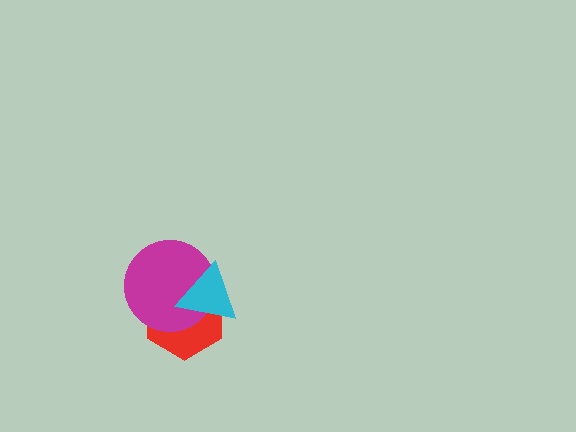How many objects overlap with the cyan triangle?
2 objects overlap with the cyan triangle.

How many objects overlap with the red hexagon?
2 objects overlap with the red hexagon.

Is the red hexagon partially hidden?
Yes, it is partially covered by another shape.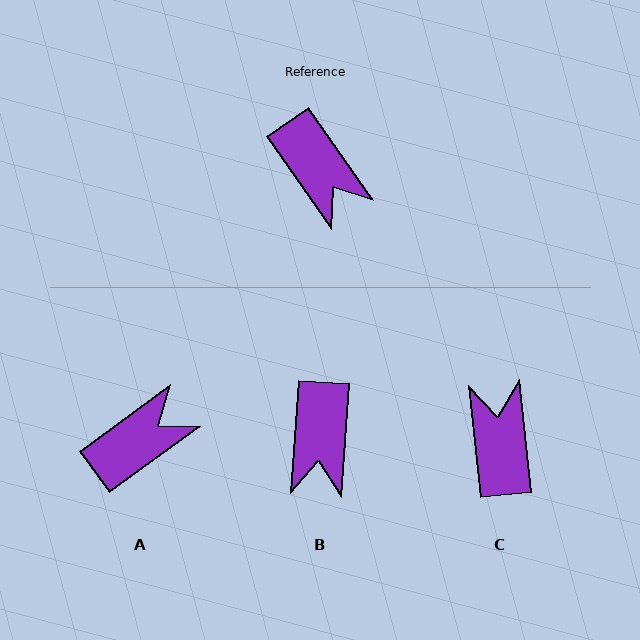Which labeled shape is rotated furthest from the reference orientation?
C, about 151 degrees away.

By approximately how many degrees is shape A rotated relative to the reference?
Approximately 91 degrees counter-clockwise.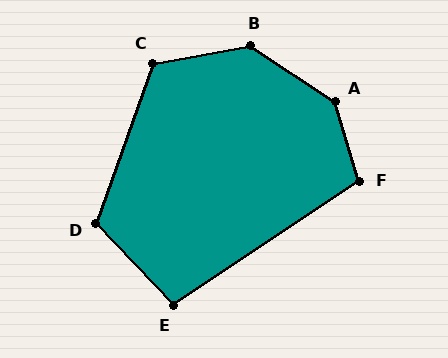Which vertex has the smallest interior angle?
E, at approximately 100 degrees.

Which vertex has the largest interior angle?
A, at approximately 140 degrees.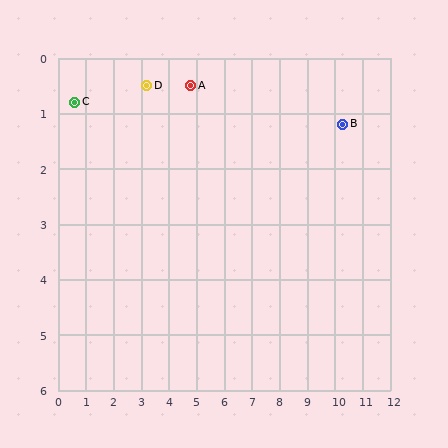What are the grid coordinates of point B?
Point B is at approximately (10.3, 1.2).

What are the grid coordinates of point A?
Point A is at approximately (4.8, 0.5).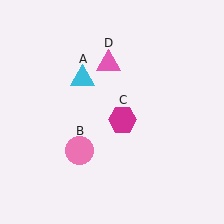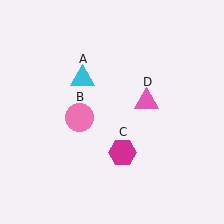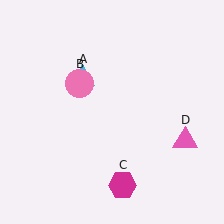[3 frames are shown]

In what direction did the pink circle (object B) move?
The pink circle (object B) moved up.